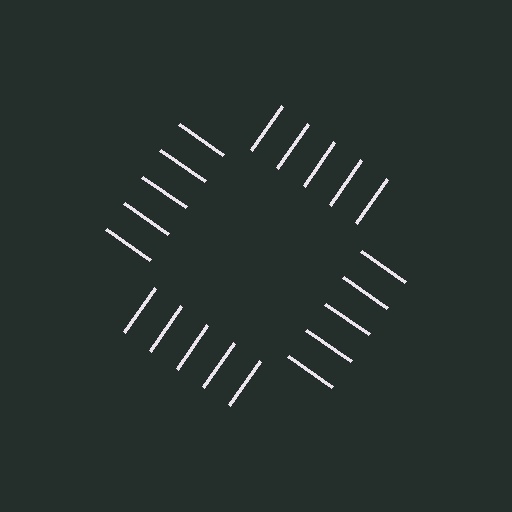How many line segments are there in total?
20 — 5 along each of the 4 edges.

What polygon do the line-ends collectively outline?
An illusory square — the line segments terminate on its edges but no continuous stroke is drawn.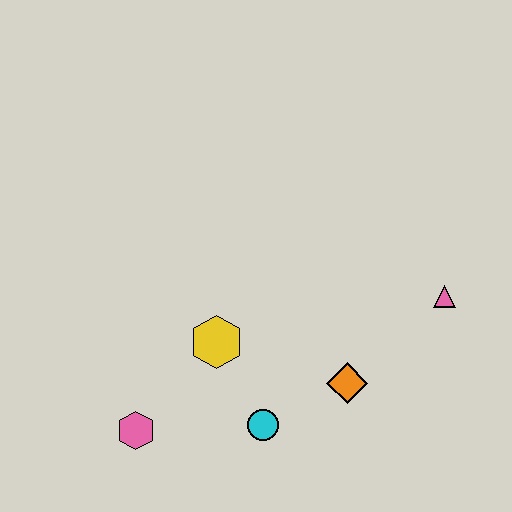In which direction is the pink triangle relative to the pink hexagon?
The pink triangle is to the right of the pink hexagon.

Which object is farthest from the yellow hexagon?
The pink triangle is farthest from the yellow hexagon.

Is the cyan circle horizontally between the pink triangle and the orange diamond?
No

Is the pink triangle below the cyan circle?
No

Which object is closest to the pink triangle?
The orange diamond is closest to the pink triangle.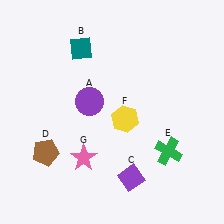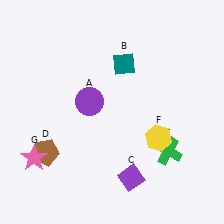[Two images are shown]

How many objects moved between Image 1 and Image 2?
3 objects moved between the two images.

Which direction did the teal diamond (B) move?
The teal diamond (B) moved right.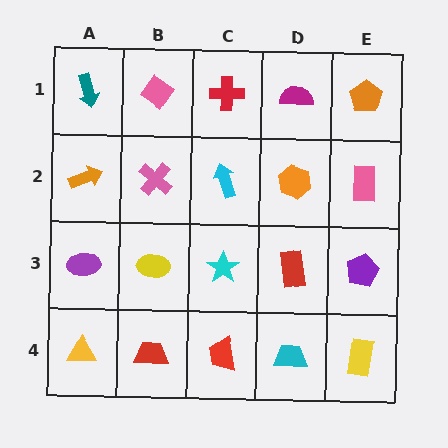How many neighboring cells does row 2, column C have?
4.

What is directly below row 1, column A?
An orange arrow.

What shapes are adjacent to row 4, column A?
A purple ellipse (row 3, column A), a red trapezoid (row 4, column B).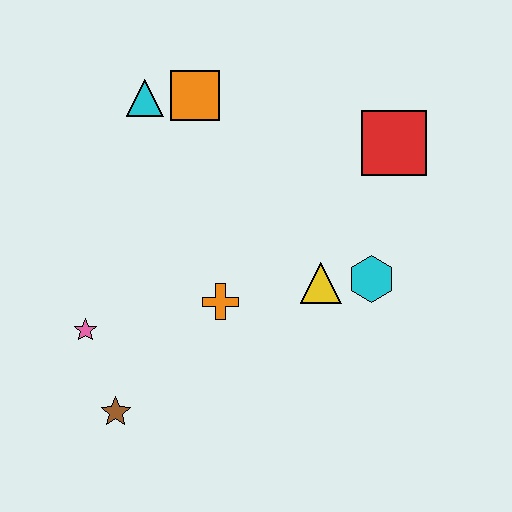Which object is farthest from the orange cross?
The red square is farthest from the orange cross.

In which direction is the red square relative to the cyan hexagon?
The red square is above the cyan hexagon.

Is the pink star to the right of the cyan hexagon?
No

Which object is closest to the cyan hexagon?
The yellow triangle is closest to the cyan hexagon.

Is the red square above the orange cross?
Yes